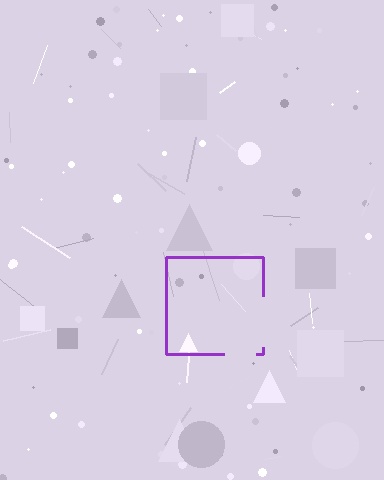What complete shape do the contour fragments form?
The contour fragments form a square.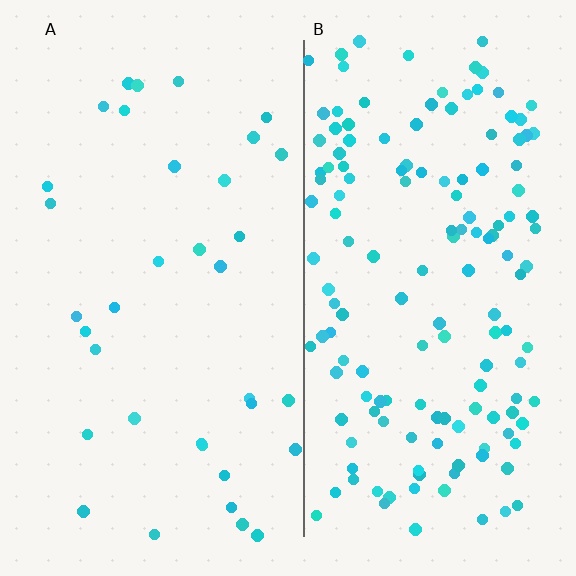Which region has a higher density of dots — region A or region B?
B (the right).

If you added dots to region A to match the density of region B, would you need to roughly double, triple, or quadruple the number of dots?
Approximately quadruple.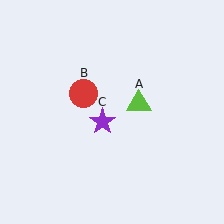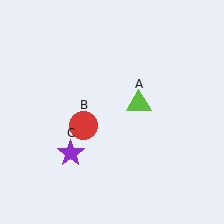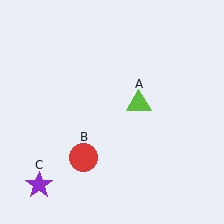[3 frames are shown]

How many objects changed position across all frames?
2 objects changed position: red circle (object B), purple star (object C).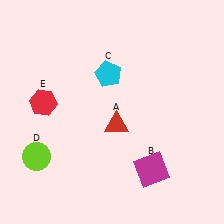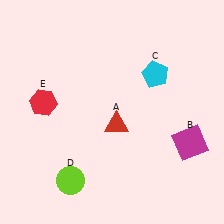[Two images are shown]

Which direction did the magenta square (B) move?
The magenta square (B) moved right.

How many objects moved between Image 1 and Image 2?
3 objects moved between the two images.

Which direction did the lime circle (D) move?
The lime circle (D) moved right.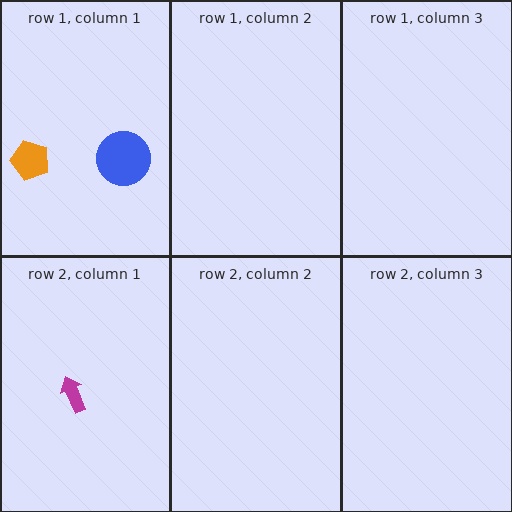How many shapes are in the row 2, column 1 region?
1.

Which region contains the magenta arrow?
The row 2, column 1 region.